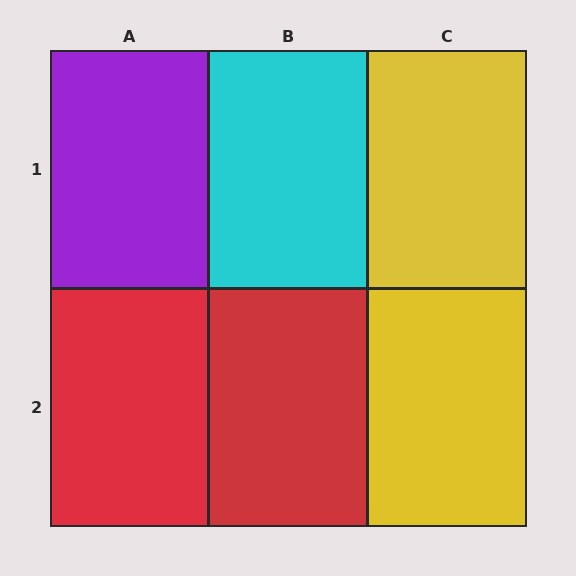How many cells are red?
2 cells are red.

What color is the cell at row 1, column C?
Yellow.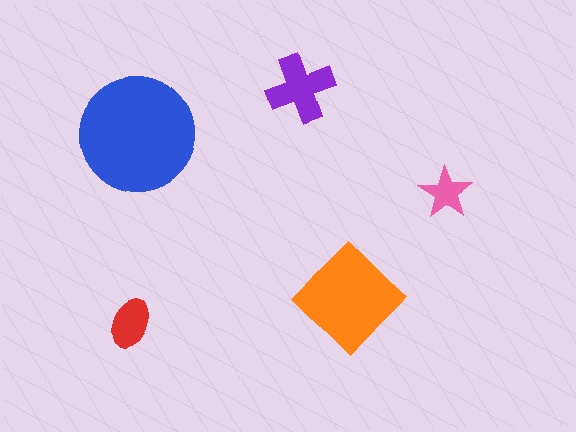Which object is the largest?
The blue circle.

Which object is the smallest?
The pink star.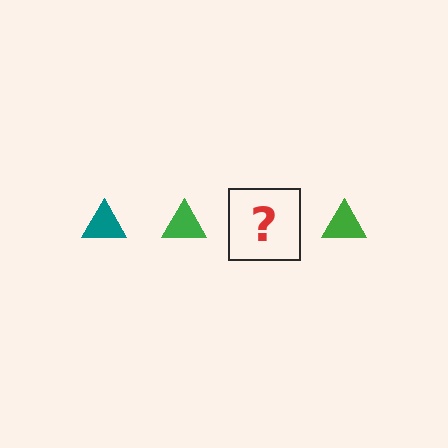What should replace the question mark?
The question mark should be replaced with a teal triangle.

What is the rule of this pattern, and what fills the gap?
The rule is that the pattern cycles through teal, green triangles. The gap should be filled with a teal triangle.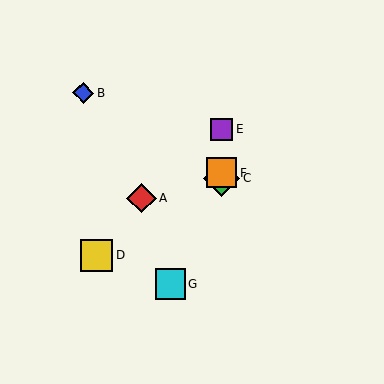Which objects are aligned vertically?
Objects C, E, F are aligned vertically.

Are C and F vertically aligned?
Yes, both are at x≈222.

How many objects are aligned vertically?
3 objects (C, E, F) are aligned vertically.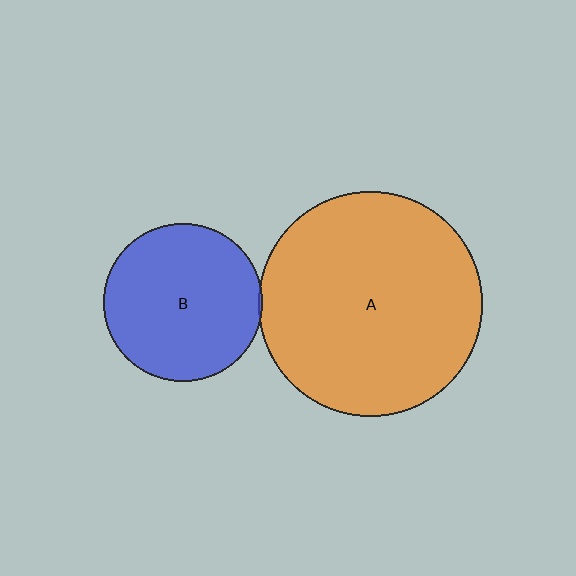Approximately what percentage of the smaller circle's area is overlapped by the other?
Approximately 5%.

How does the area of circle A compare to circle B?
Approximately 2.0 times.